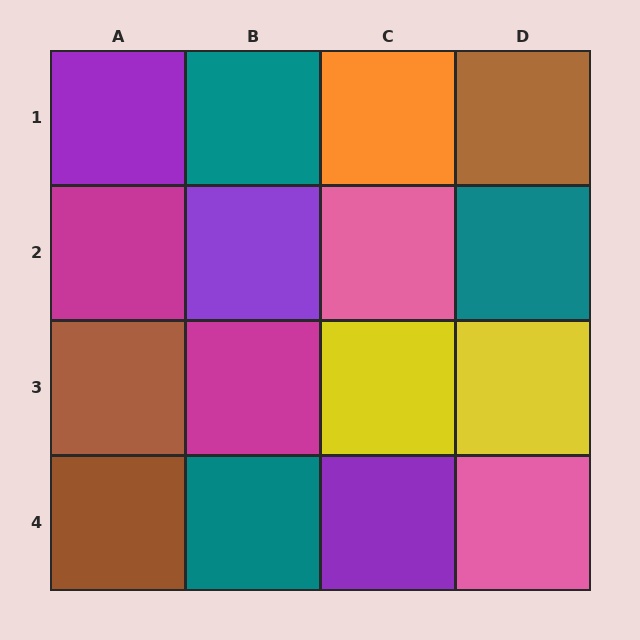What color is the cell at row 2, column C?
Pink.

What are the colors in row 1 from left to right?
Purple, teal, orange, brown.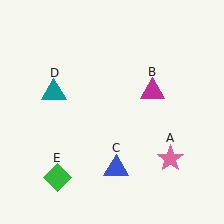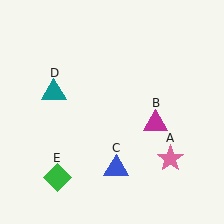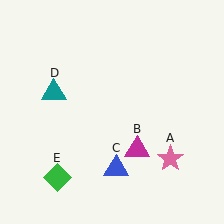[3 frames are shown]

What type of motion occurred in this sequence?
The magenta triangle (object B) rotated clockwise around the center of the scene.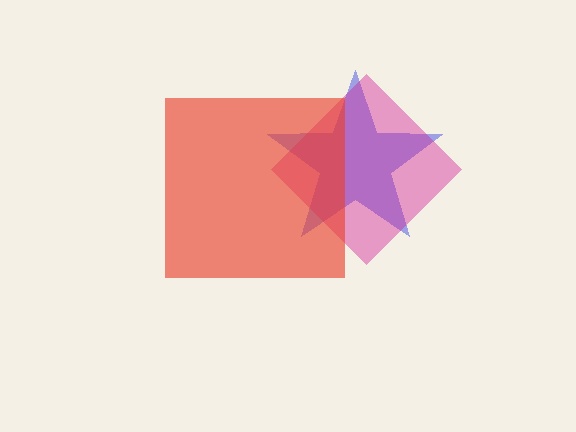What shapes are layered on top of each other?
The layered shapes are: a blue star, a magenta diamond, a red square.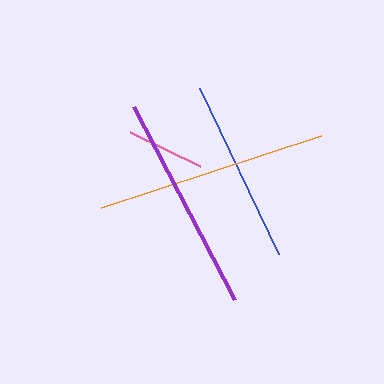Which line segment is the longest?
The orange line is the longest at approximately 232 pixels.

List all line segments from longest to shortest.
From longest to shortest: orange, purple, blue, pink.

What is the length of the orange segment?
The orange segment is approximately 232 pixels long.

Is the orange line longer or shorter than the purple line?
The orange line is longer than the purple line.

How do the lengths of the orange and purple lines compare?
The orange and purple lines are approximately the same length.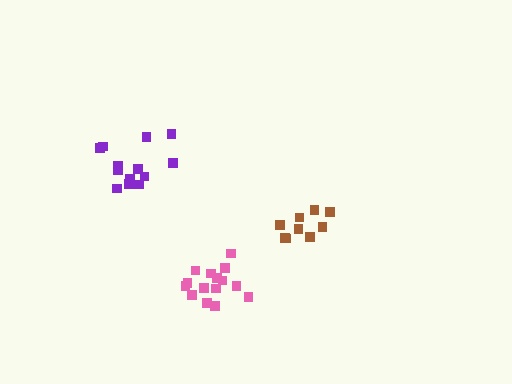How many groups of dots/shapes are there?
There are 3 groups.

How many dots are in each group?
Group 1: 13 dots, Group 2: 9 dots, Group 3: 15 dots (37 total).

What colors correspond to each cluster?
The clusters are colored: purple, brown, pink.